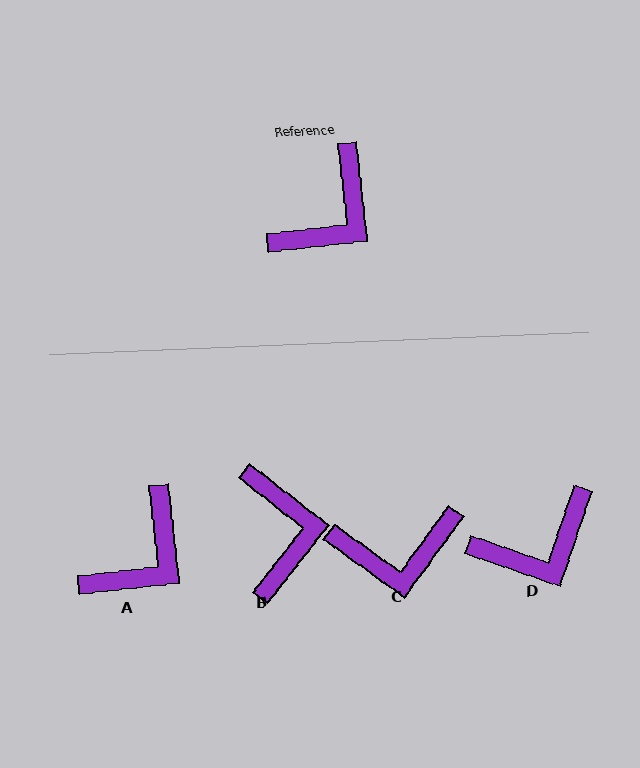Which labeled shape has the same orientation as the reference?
A.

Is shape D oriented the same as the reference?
No, it is off by about 25 degrees.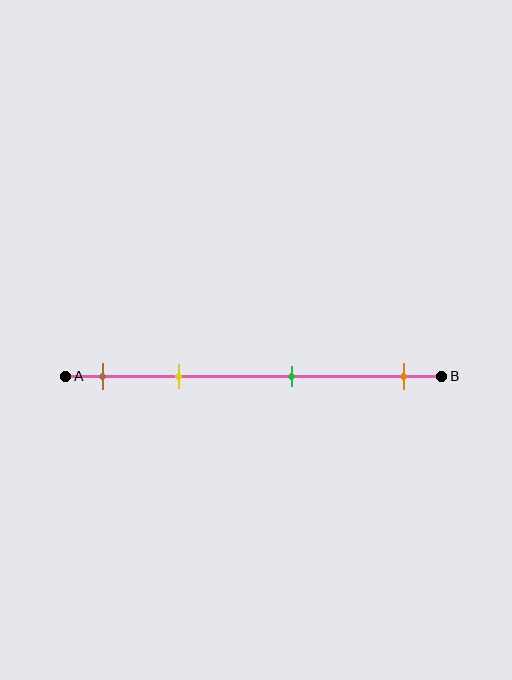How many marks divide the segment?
There are 4 marks dividing the segment.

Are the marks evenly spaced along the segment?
No, the marks are not evenly spaced.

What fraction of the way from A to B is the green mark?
The green mark is approximately 60% (0.6) of the way from A to B.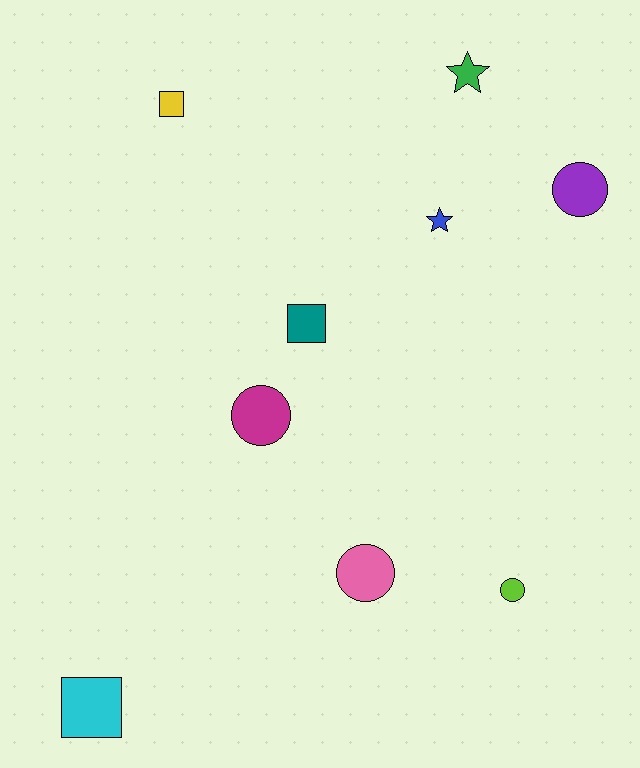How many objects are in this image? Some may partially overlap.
There are 9 objects.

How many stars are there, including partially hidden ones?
There are 2 stars.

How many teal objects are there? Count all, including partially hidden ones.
There is 1 teal object.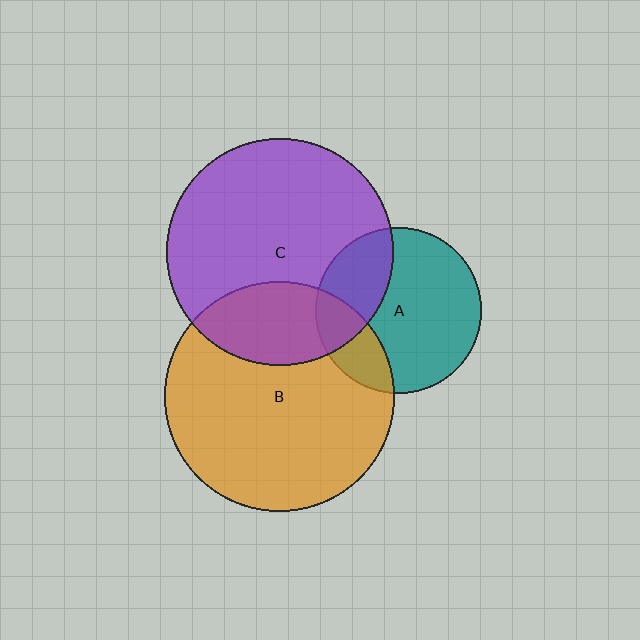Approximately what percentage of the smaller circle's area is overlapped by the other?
Approximately 30%.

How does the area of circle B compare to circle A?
Approximately 1.9 times.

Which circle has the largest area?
Circle B (orange).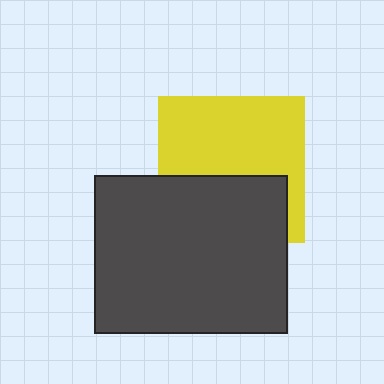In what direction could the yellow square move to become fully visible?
The yellow square could move up. That would shift it out from behind the dark gray rectangle entirely.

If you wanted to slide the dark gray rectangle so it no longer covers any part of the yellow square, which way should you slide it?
Slide it down — that is the most direct way to separate the two shapes.